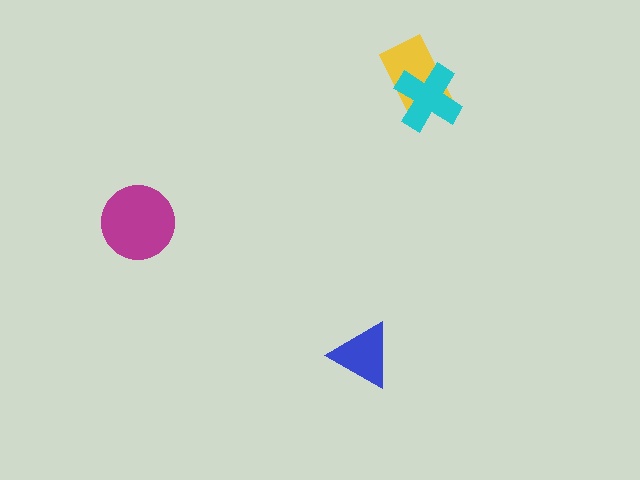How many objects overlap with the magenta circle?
0 objects overlap with the magenta circle.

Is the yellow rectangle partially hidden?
Yes, it is partially covered by another shape.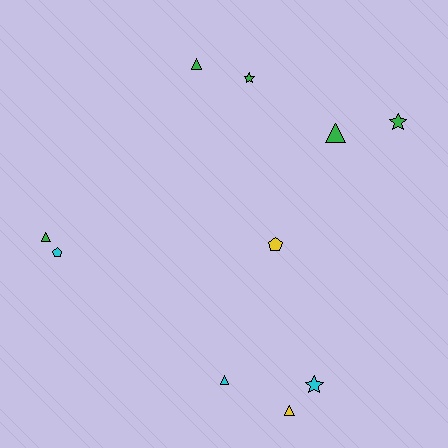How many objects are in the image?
There are 10 objects.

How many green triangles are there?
There are 3 green triangles.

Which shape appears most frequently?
Triangle, with 5 objects.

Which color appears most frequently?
Green, with 5 objects.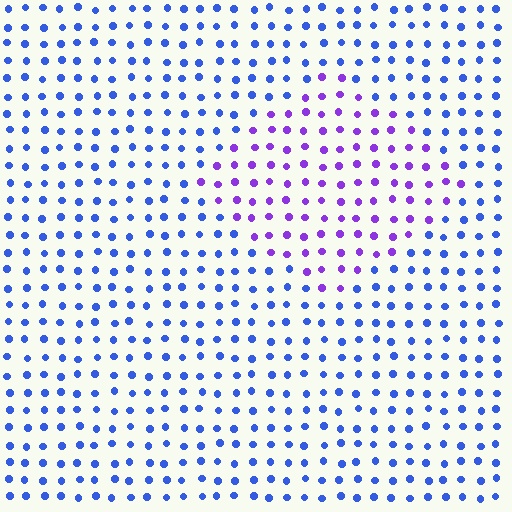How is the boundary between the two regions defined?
The boundary is defined purely by a slight shift in hue (about 45 degrees). Spacing, size, and orientation are identical on both sides.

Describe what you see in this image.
The image is filled with small blue elements in a uniform arrangement. A diamond-shaped region is visible where the elements are tinted to a slightly different hue, forming a subtle color boundary.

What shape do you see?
I see a diamond.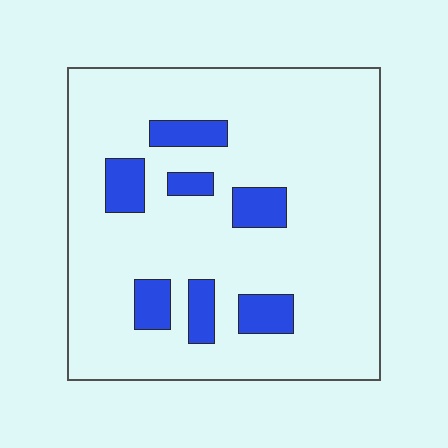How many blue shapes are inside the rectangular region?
7.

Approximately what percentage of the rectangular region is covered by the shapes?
Approximately 15%.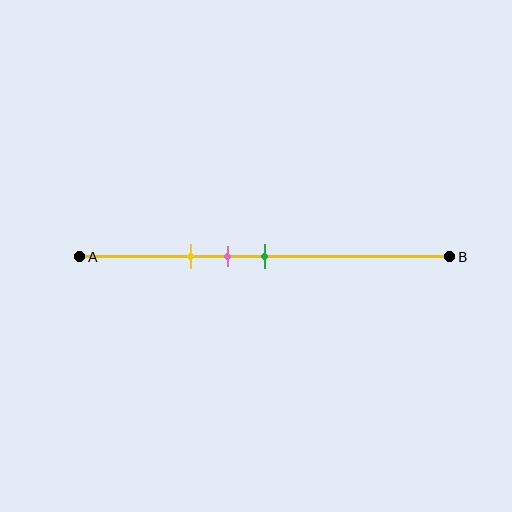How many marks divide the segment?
There are 3 marks dividing the segment.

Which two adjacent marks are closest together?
The pink and green marks are the closest adjacent pair.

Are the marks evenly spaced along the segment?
Yes, the marks are approximately evenly spaced.